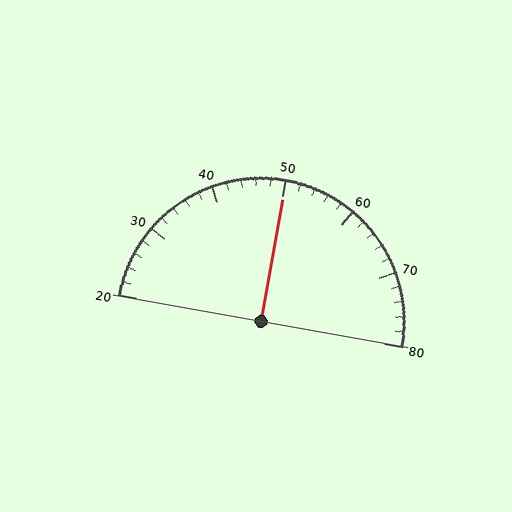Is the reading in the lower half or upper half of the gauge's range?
The reading is in the upper half of the range (20 to 80).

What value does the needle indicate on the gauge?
The needle indicates approximately 50.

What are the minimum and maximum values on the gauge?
The gauge ranges from 20 to 80.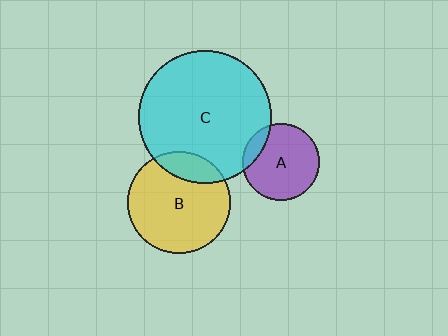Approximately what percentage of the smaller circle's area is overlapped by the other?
Approximately 20%.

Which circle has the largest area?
Circle C (cyan).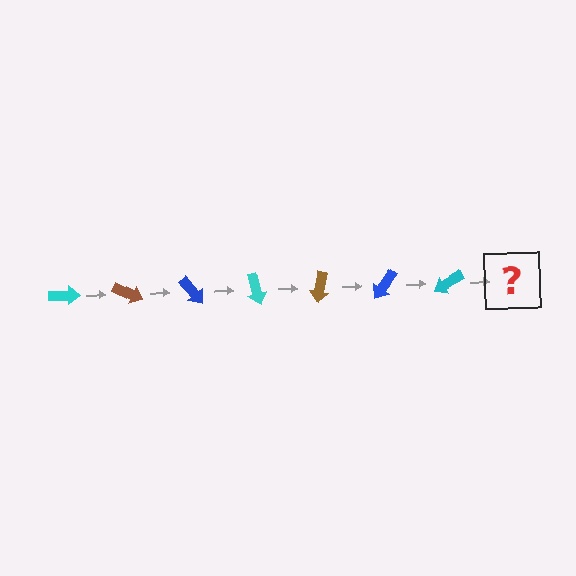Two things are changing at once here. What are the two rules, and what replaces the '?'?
The two rules are that it rotates 25 degrees each step and the color cycles through cyan, brown, and blue. The '?' should be a brown arrow, rotated 175 degrees from the start.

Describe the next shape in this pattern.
It should be a brown arrow, rotated 175 degrees from the start.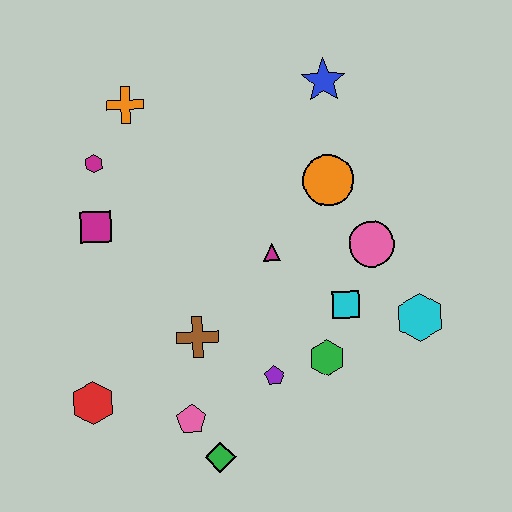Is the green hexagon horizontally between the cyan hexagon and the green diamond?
Yes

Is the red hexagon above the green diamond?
Yes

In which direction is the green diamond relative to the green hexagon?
The green diamond is to the left of the green hexagon.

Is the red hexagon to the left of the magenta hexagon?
Yes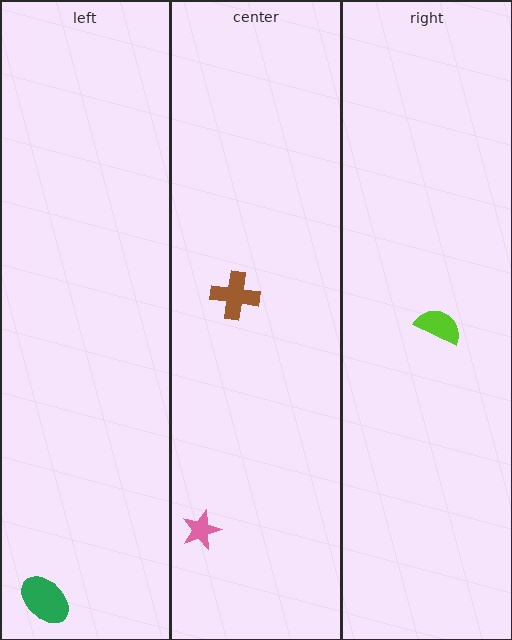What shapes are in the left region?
The green ellipse.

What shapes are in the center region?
The pink star, the brown cross.